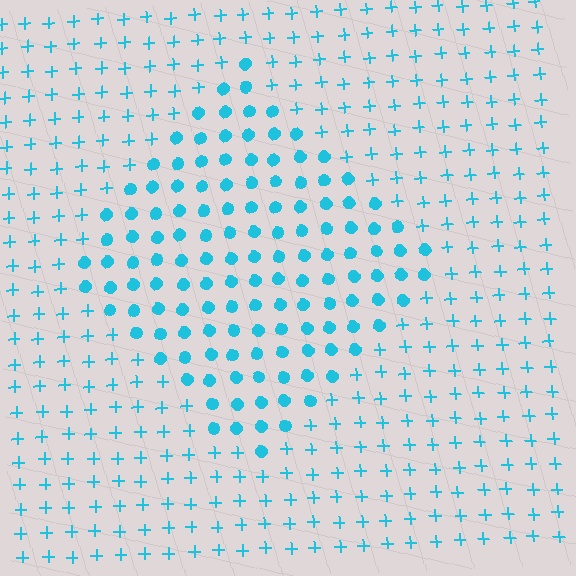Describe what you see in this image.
The image is filled with small cyan elements arranged in a uniform grid. A diamond-shaped region contains circles, while the surrounding area contains plus signs. The boundary is defined purely by the change in element shape.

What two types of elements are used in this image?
The image uses circles inside the diamond region and plus signs outside it.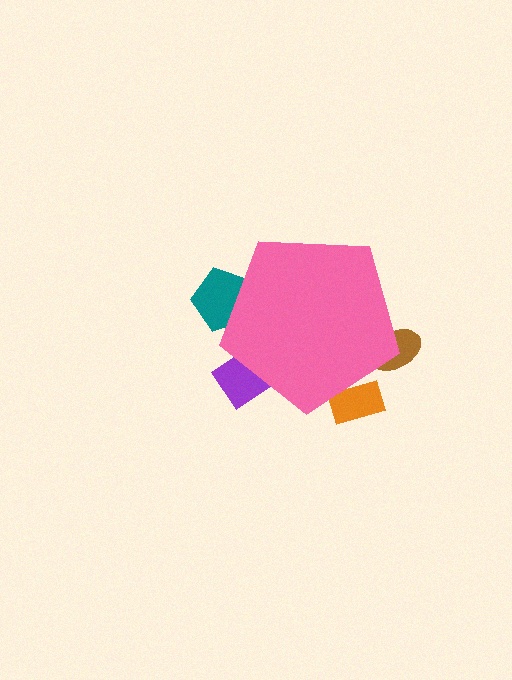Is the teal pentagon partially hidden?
Yes, the teal pentagon is partially hidden behind the pink pentagon.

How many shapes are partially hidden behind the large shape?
4 shapes are partially hidden.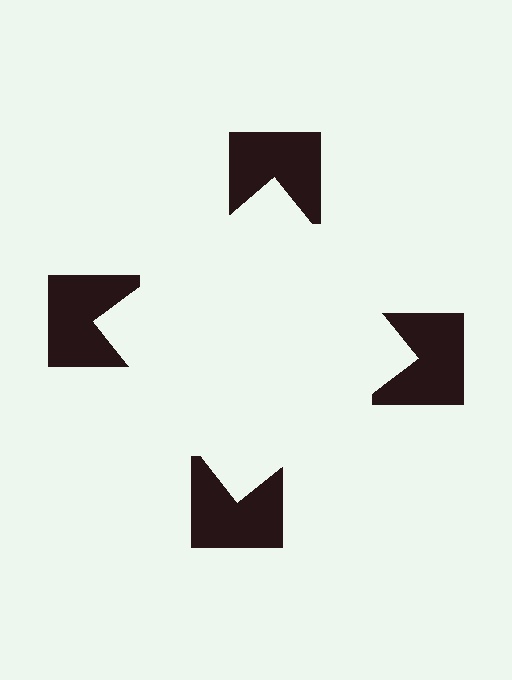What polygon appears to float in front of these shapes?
An illusory square — its edges are inferred from the aligned wedge cuts in the notched squares, not physically drawn.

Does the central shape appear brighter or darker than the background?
It typically appears slightly brighter than the background, even though no actual brightness change is drawn.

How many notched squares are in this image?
There are 4 — one at each vertex of the illusory square.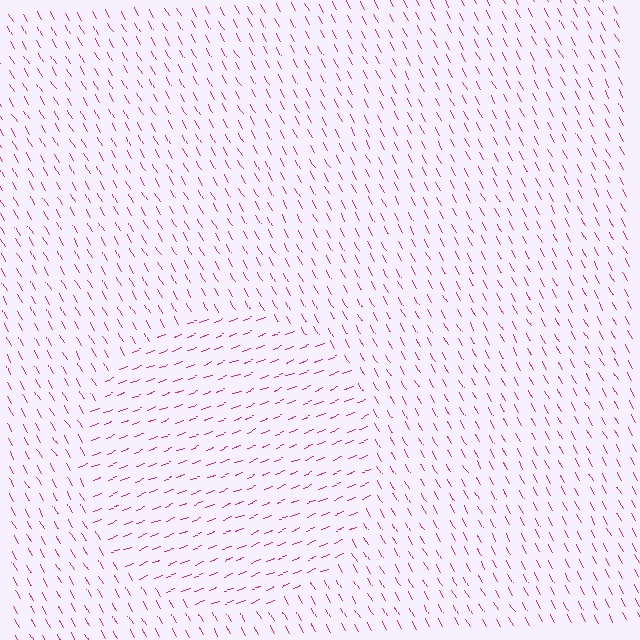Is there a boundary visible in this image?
Yes, there is a texture boundary formed by a change in line orientation.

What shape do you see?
I see a circle.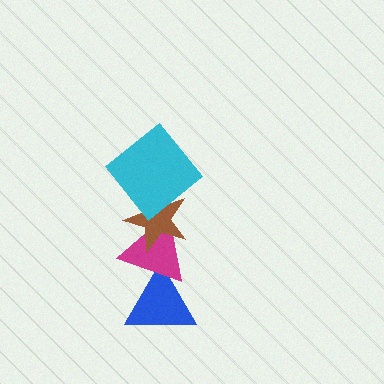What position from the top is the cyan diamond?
The cyan diamond is 1st from the top.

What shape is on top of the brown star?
The cyan diamond is on top of the brown star.